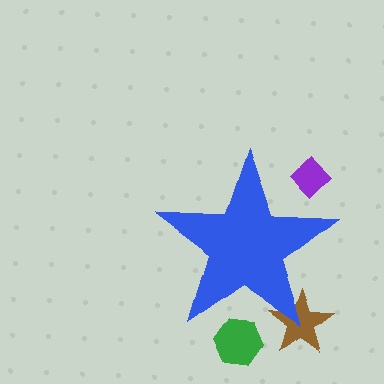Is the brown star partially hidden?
Yes, the brown star is partially hidden behind the blue star.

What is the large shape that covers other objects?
A blue star.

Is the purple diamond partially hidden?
Yes, the purple diamond is partially hidden behind the blue star.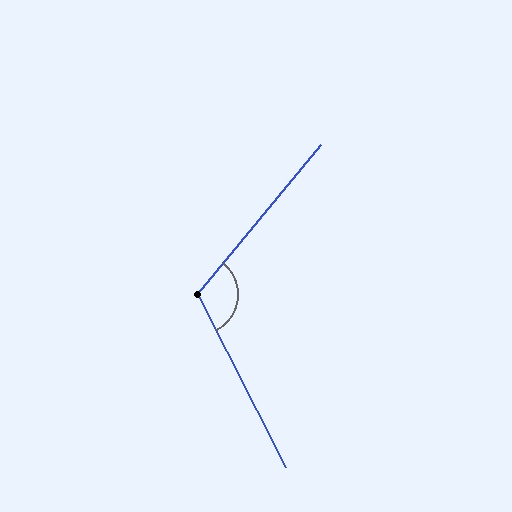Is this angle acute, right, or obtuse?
It is obtuse.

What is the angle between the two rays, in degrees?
Approximately 113 degrees.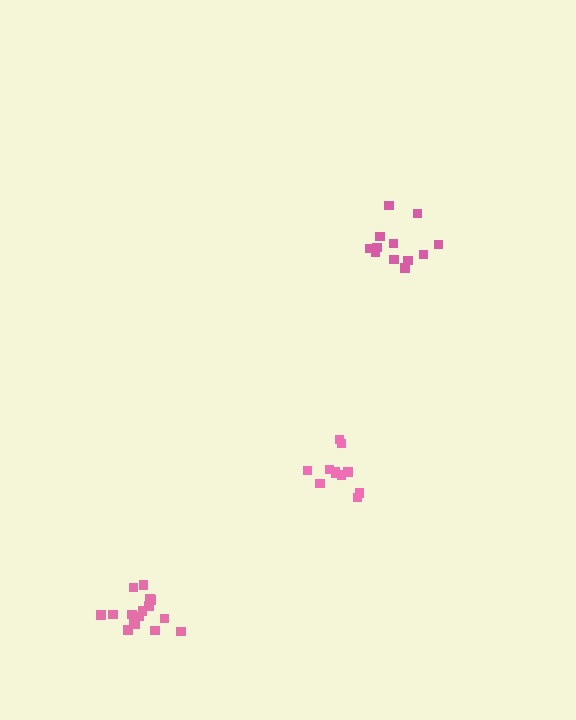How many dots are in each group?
Group 1: 12 dots, Group 2: 12 dots, Group 3: 16 dots (40 total).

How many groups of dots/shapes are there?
There are 3 groups.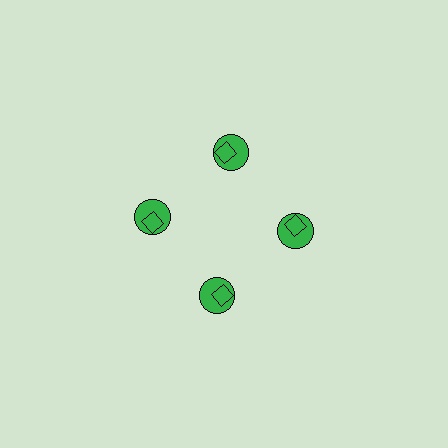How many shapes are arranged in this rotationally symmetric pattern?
There are 8 shapes, arranged in 4 groups of 2.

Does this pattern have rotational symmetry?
Yes, this pattern has 4-fold rotational symmetry. It looks the same after rotating 90 degrees around the center.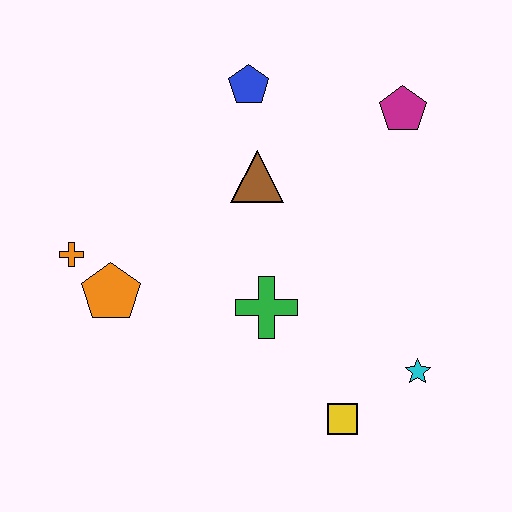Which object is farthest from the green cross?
The magenta pentagon is farthest from the green cross.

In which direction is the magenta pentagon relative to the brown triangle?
The magenta pentagon is to the right of the brown triangle.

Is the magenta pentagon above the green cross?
Yes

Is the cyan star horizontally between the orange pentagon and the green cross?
No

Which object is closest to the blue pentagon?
The brown triangle is closest to the blue pentagon.